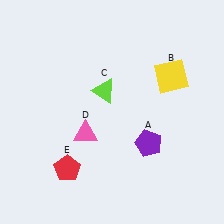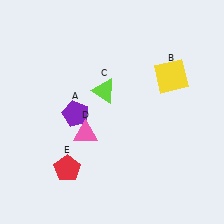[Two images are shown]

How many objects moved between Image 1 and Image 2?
1 object moved between the two images.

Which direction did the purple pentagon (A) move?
The purple pentagon (A) moved left.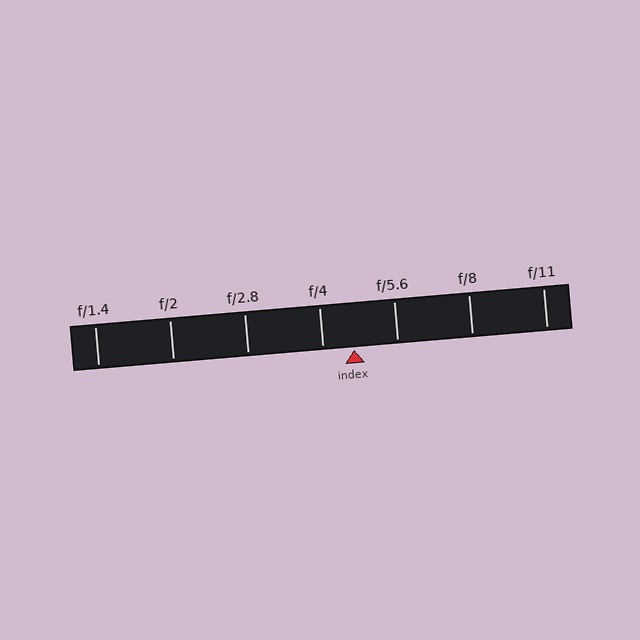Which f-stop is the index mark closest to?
The index mark is closest to f/4.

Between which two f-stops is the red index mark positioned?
The index mark is between f/4 and f/5.6.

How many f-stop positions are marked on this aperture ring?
There are 7 f-stop positions marked.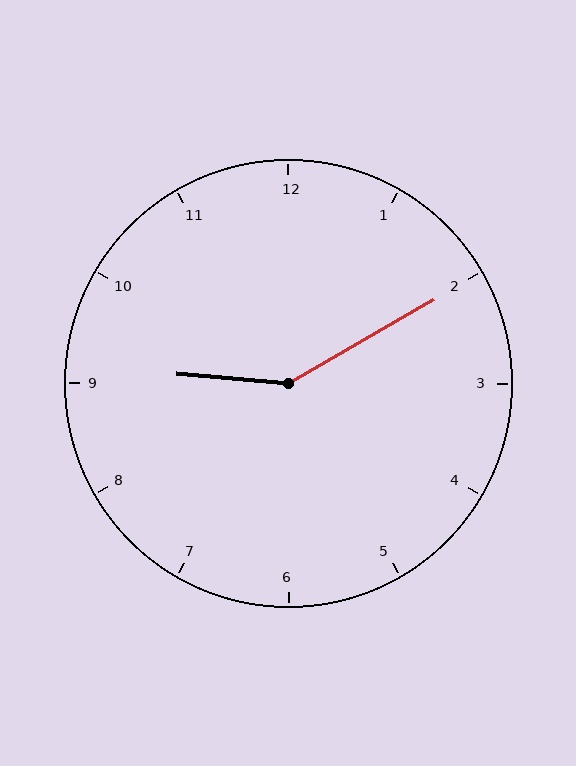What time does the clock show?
9:10.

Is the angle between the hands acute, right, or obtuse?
It is obtuse.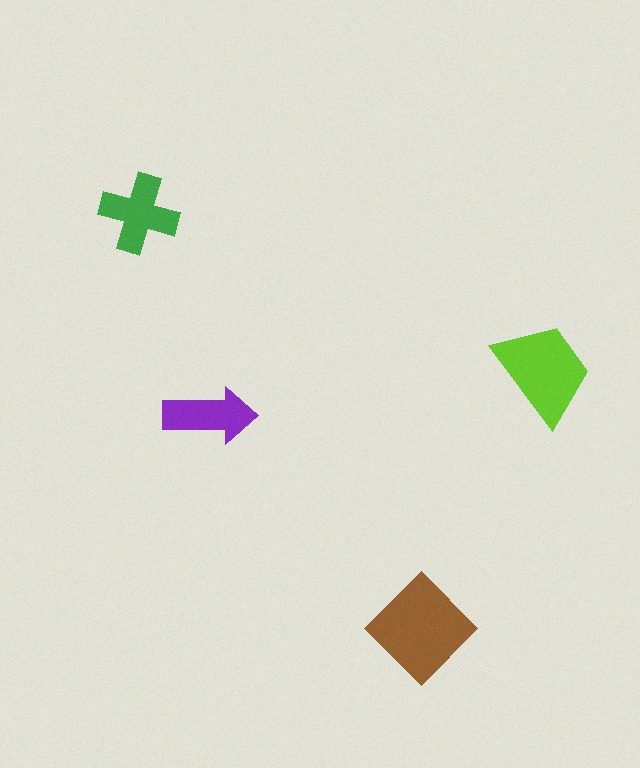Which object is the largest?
The brown diamond.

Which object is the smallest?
The purple arrow.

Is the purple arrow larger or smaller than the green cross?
Smaller.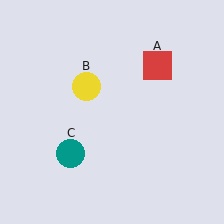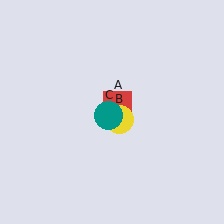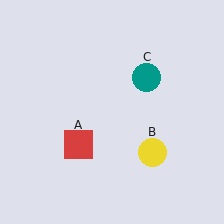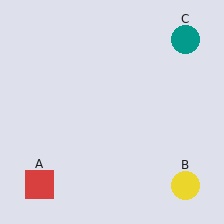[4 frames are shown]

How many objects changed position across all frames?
3 objects changed position: red square (object A), yellow circle (object B), teal circle (object C).